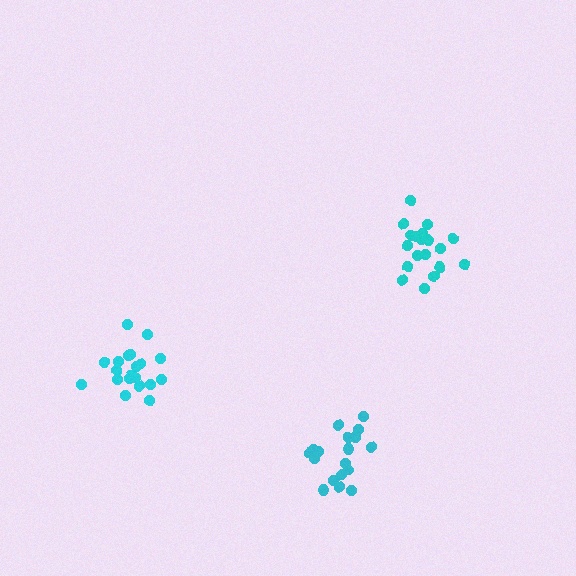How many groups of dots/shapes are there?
There are 3 groups.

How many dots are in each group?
Group 1: 19 dots, Group 2: 20 dots, Group 3: 18 dots (57 total).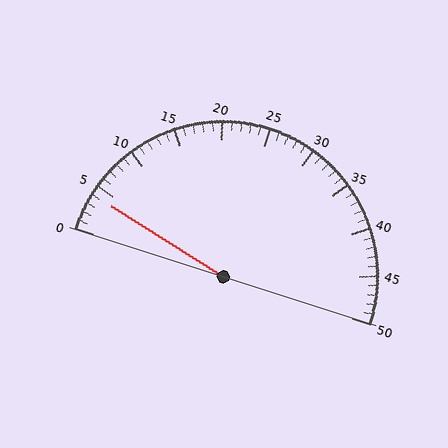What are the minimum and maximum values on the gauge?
The gauge ranges from 0 to 50.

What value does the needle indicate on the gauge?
The needle indicates approximately 4.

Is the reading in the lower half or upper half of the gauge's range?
The reading is in the lower half of the range (0 to 50).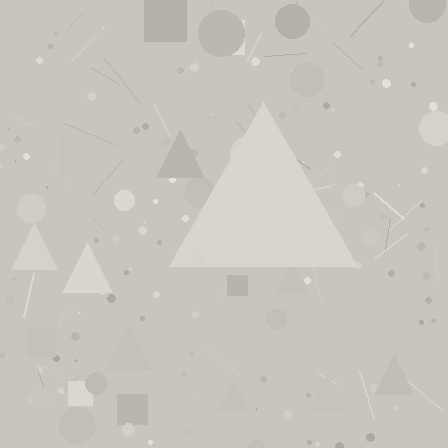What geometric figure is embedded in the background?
A triangle is embedded in the background.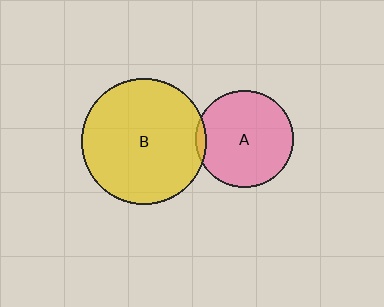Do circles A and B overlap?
Yes.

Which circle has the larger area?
Circle B (yellow).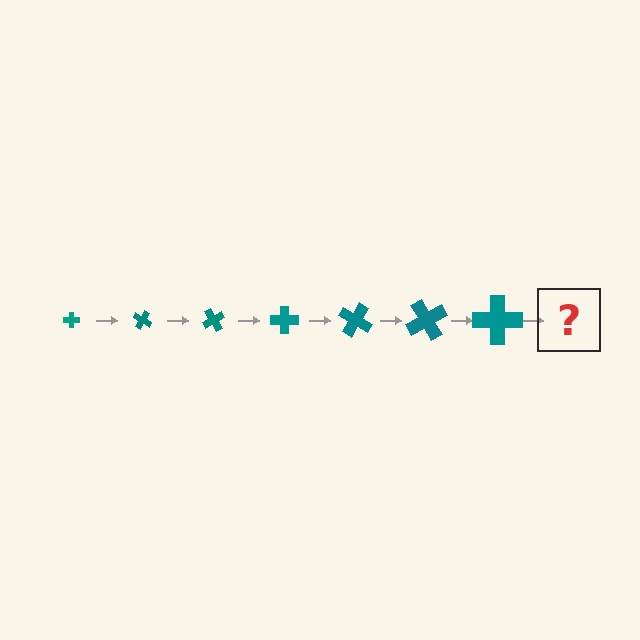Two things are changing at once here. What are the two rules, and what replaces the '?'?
The two rules are that the cross grows larger each step and it rotates 30 degrees each step. The '?' should be a cross, larger than the previous one and rotated 210 degrees from the start.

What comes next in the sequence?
The next element should be a cross, larger than the previous one and rotated 210 degrees from the start.